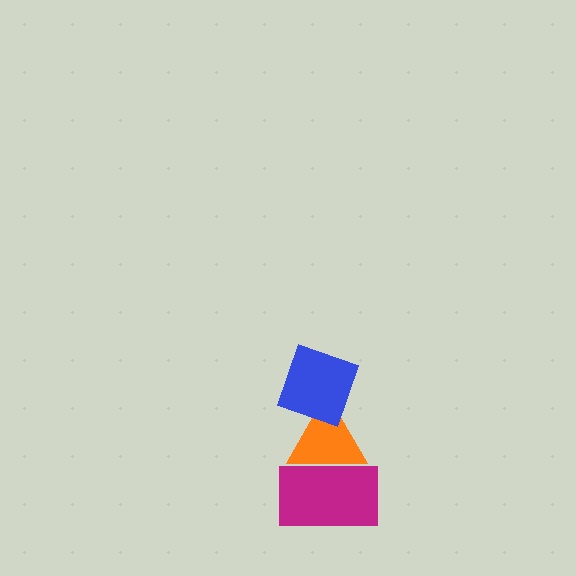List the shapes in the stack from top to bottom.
From top to bottom: the blue diamond, the orange triangle, the magenta rectangle.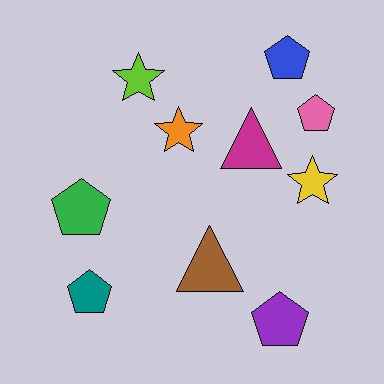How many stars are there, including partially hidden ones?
There are 3 stars.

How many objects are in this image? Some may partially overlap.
There are 10 objects.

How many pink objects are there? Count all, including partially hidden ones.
There is 1 pink object.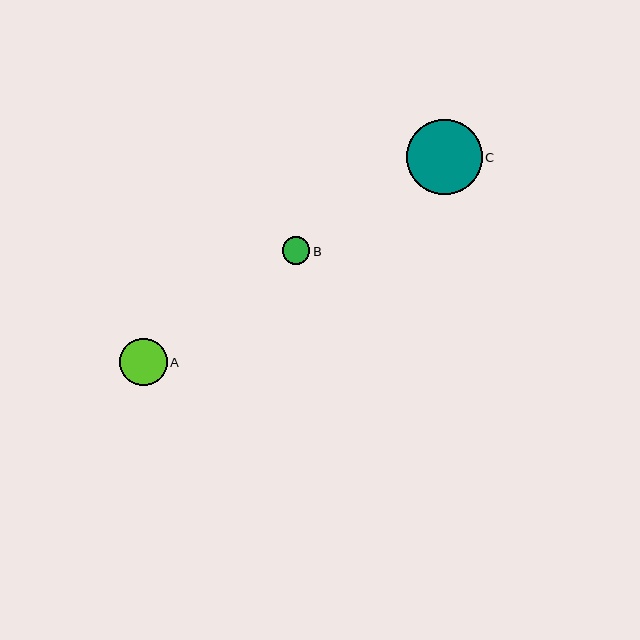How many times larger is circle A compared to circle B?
Circle A is approximately 1.7 times the size of circle B.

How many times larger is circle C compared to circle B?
Circle C is approximately 2.7 times the size of circle B.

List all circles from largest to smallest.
From largest to smallest: C, A, B.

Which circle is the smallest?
Circle B is the smallest with a size of approximately 28 pixels.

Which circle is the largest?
Circle C is the largest with a size of approximately 75 pixels.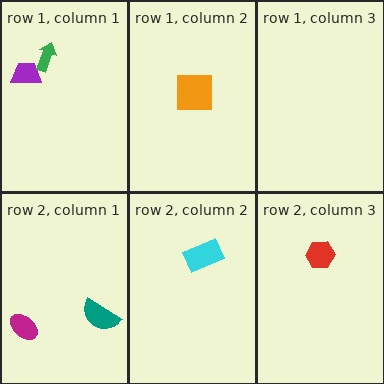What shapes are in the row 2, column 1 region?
The magenta ellipse, the teal semicircle.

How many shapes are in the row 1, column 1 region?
2.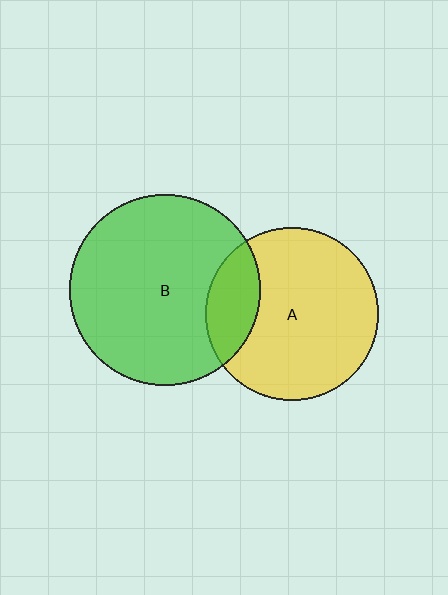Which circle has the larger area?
Circle B (green).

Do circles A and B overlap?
Yes.